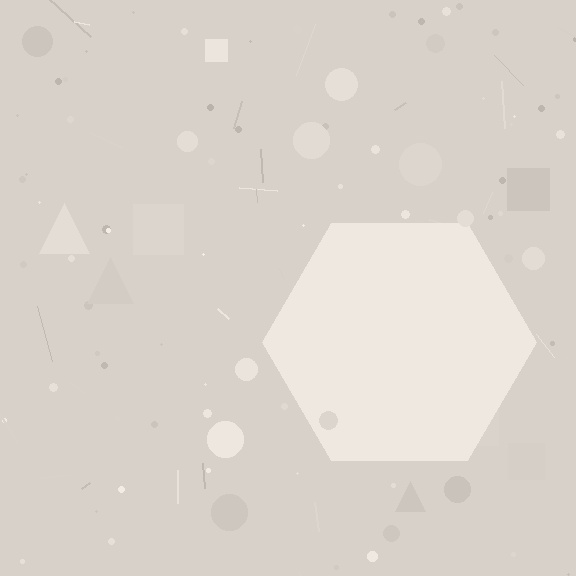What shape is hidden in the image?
A hexagon is hidden in the image.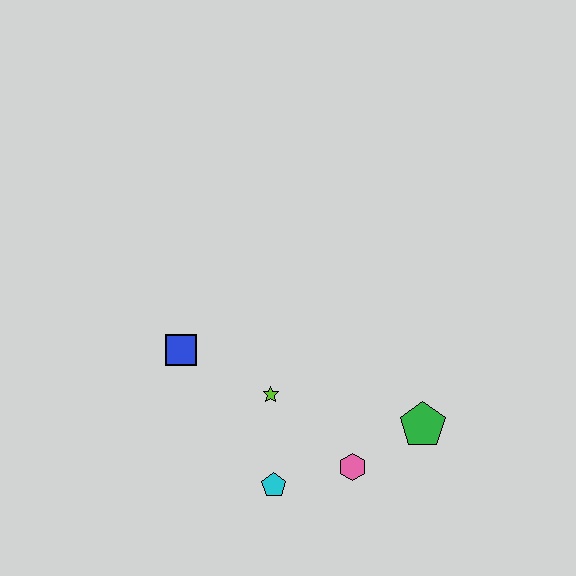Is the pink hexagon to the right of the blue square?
Yes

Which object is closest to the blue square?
The lime star is closest to the blue square.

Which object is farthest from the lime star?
The green pentagon is farthest from the lime star.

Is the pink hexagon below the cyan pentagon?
No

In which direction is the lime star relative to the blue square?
The lime star is to the right of the blue square.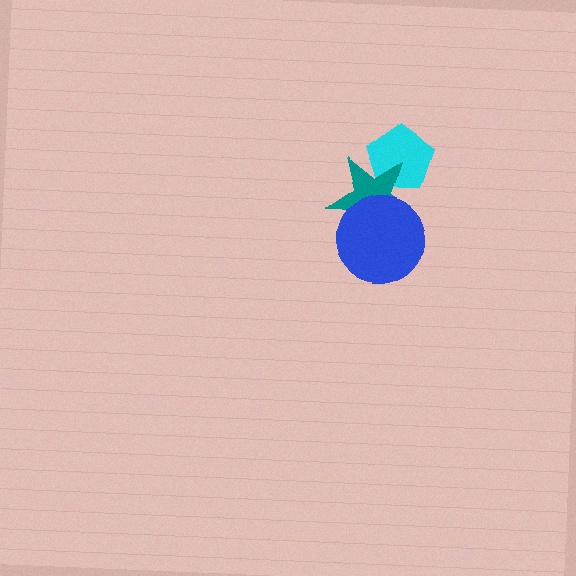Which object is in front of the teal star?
The blue circle is in front of the teal star.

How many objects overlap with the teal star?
2 objects overlap with the teal star.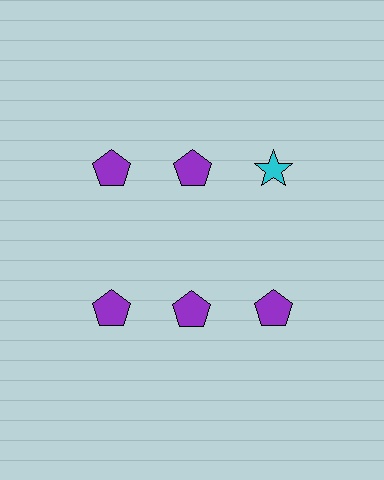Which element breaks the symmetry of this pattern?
The cyan star in the top row, center column breaks the symmetry. All other shapes are purple pentagons.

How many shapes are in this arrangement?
There are 6 shapes arranged in a grid pattern.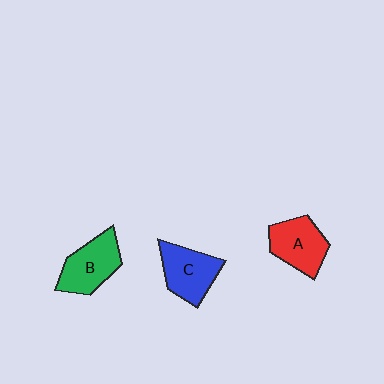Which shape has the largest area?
Shape B (green).